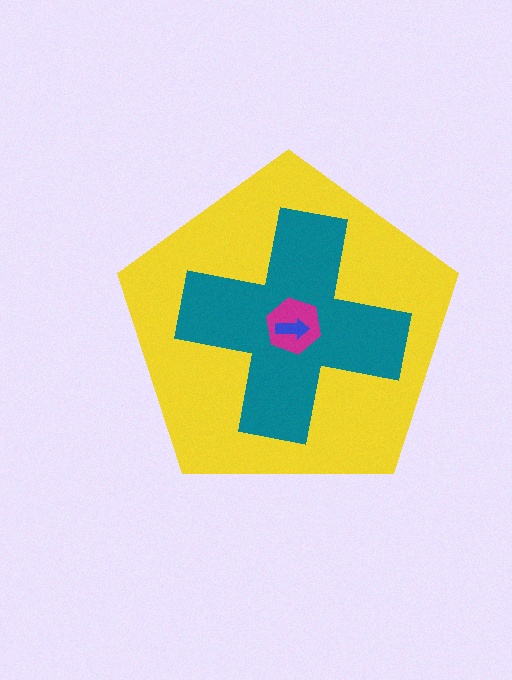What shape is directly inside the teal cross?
The magenta hexagon.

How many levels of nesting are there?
4.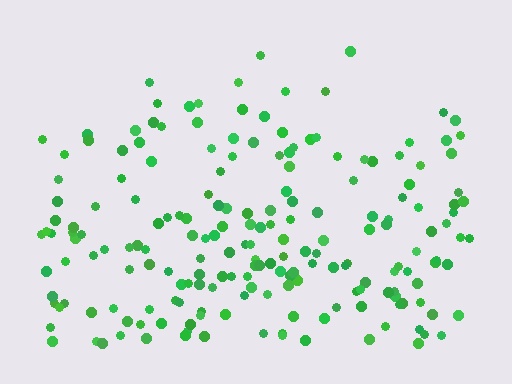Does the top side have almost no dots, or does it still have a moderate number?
Still a moderate number, just noticeably fewer than the bottom.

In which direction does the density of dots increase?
From top to bottom, with the bottom side densest.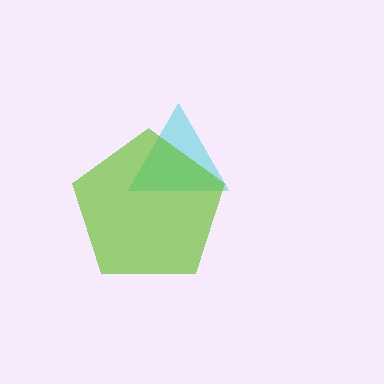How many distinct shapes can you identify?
There are 2 distinct shapes: a cyan triangle, a lime pentagon.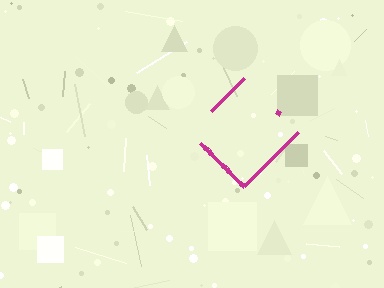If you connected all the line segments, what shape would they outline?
They would outline a diamond.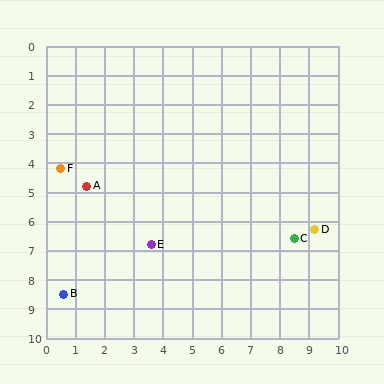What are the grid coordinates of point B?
Point B is at approximately (0.6, 8.5).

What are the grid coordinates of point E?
Point E is at approximately (3.6, 6.8).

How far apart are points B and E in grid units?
Points B and E are about 3.4 grid units apart.